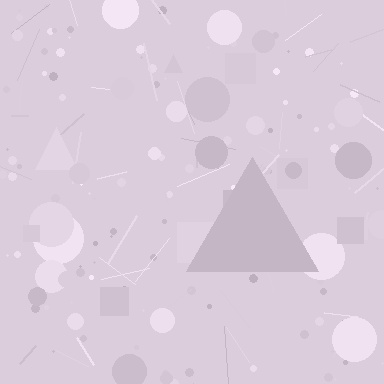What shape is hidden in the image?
A triangle is hidden in the image.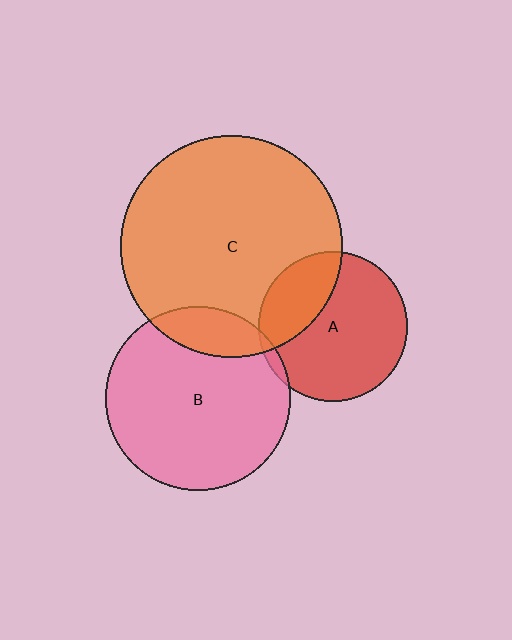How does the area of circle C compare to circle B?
Approximately 1.4 times.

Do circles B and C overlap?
Yes.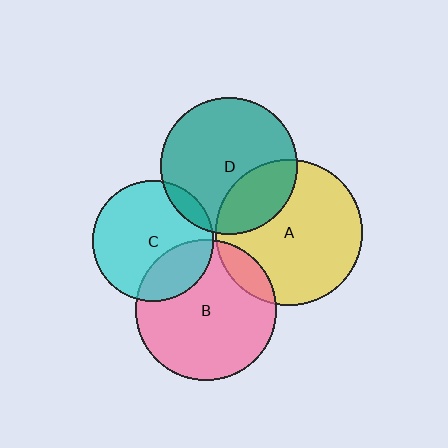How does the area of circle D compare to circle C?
Approximately 1.3 times.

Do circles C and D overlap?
Yes.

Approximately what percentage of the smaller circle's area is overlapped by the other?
Approximately 10%.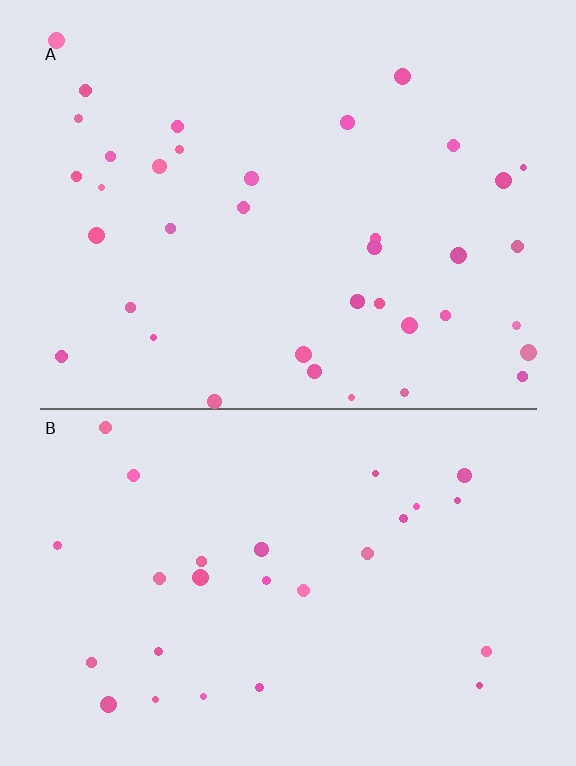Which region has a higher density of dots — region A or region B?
A (the top).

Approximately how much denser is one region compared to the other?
Approximately 1.4× — region A over region B.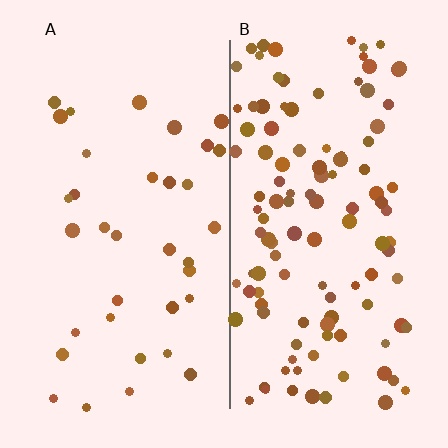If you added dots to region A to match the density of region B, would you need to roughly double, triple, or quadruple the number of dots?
Approximately triple.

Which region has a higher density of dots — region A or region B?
B (the right).